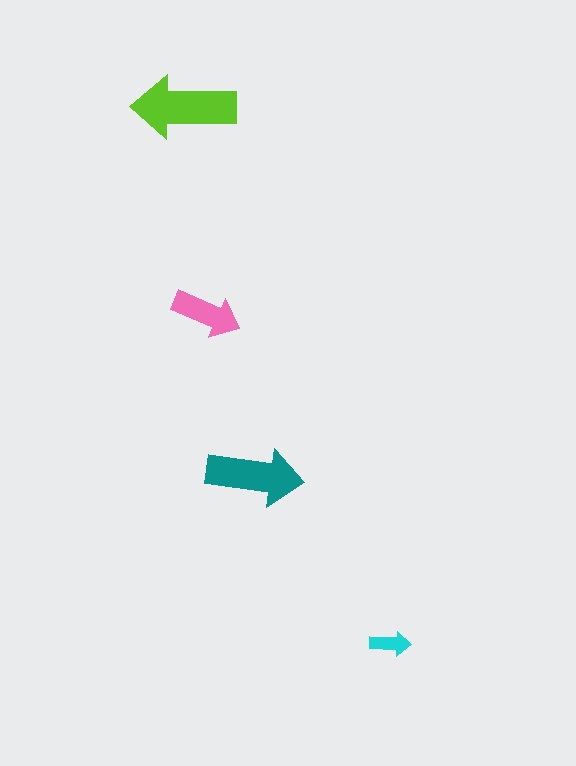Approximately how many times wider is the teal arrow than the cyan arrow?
About 2.5 times wider.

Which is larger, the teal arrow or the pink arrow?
The teal one.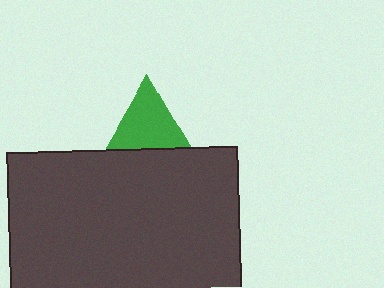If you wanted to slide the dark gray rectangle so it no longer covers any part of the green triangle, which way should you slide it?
Slide it down — that is the most direct way to separate the two shapes.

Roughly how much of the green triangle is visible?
About half of it is visible (roughly 57%).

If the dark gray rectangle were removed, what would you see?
You would see the complete green triangle.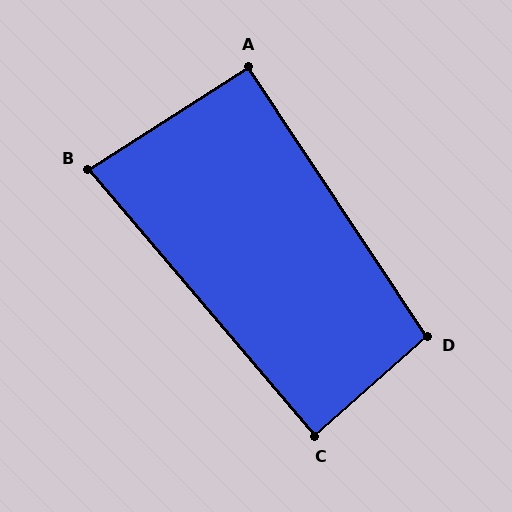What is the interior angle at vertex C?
Approximately 89 degrees (approximately right).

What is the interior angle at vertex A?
Approximately 91 degrees (approximately right).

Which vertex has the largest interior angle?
D, at approximately 98 degrees.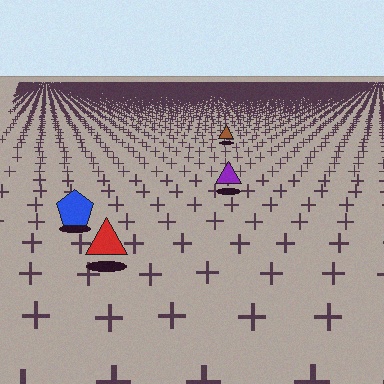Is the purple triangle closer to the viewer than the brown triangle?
Yes. The purple triangle is closer — you can tell from the texture gradient: the ground texture is coarser near it.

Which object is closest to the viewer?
The red triangle is closest. The texture marks near it are larger and more spread out.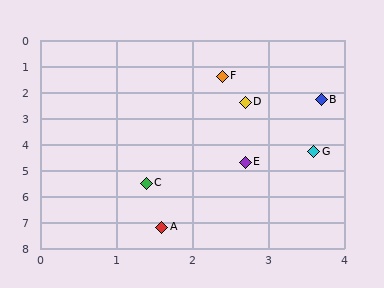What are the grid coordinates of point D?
Point D is at approximately (2.7, 2.4).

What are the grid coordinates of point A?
Point A is at approximately (1.6, 7.2).